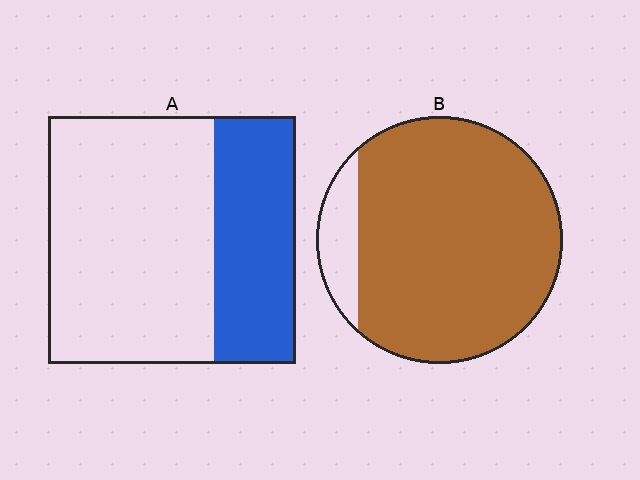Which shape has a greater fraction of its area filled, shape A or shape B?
Shape B.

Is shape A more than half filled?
No.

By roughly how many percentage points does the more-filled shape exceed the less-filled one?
By roughly 55 percentage points (B over A).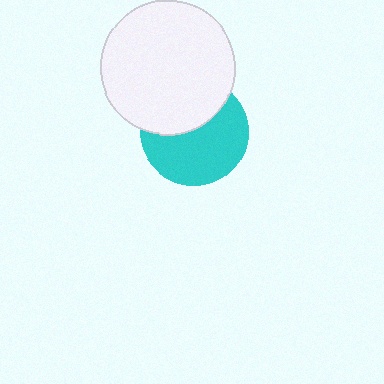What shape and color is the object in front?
The object in front is a white circle.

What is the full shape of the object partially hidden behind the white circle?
The partially hidden object is a cyan circle.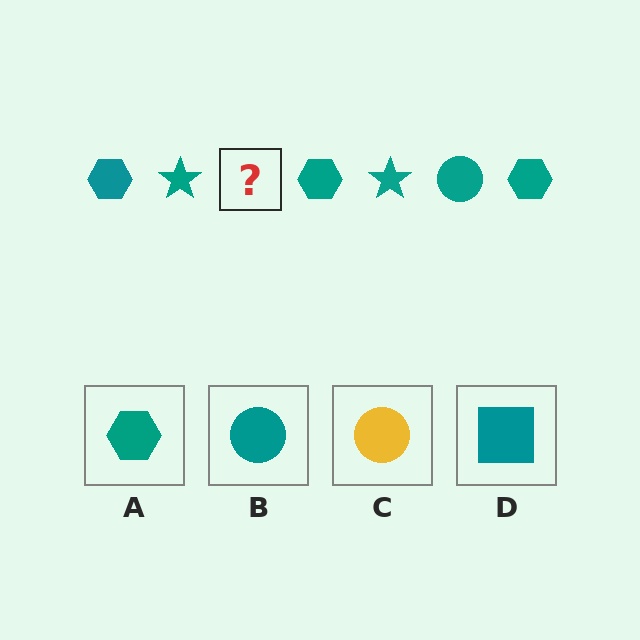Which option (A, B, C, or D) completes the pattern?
B.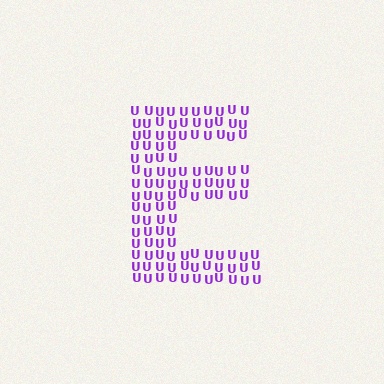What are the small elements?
The small elements are letter U's.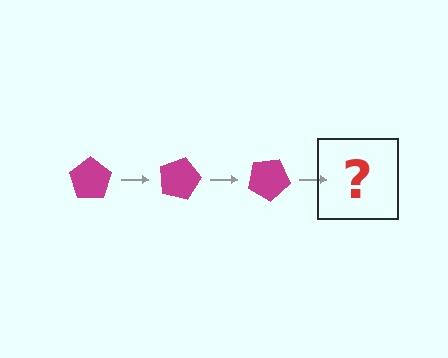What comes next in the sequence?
The next element should be a magenta pentagon rotated 45 degrees.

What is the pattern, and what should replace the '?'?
The pattern is that the pentagon rotates 15 degrees each step. The '?' should be a magenta pentagon rotated 45 degrees.